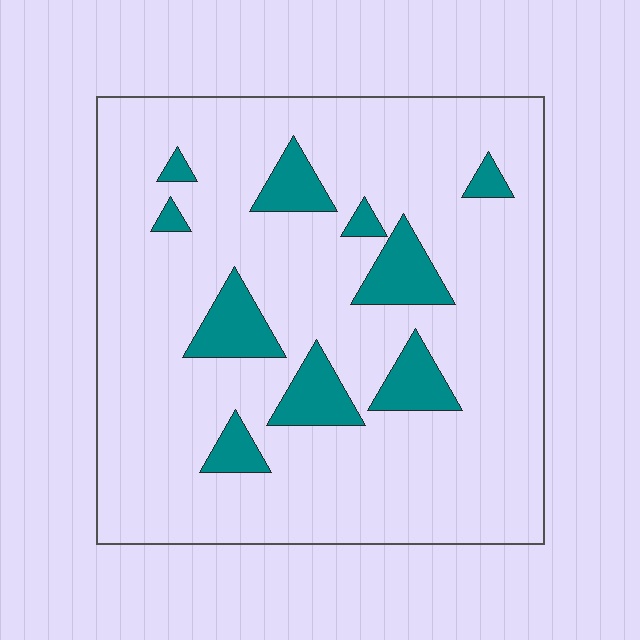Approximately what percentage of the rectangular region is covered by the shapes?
Approximately 15%.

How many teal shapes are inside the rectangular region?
10.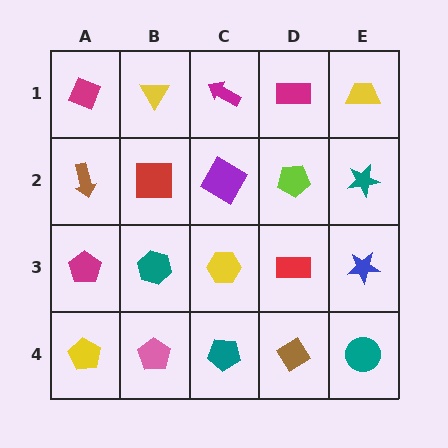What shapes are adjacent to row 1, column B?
A red square (row 2, column B), a magenta diamond (row 1, column A), a magenta arrow (row 1, column C).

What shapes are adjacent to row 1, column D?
A lime pentagon (row 2, column D), a magenta arrow (row 1, column C), a yellow trapezoid (row 1, column E).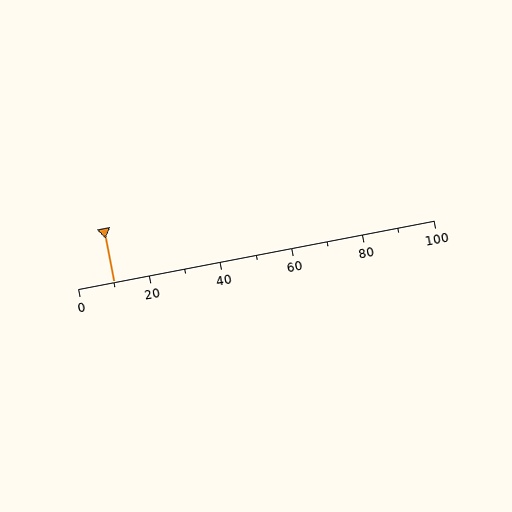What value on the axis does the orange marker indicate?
The marker indicates approximately 10.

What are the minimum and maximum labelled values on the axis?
The axis runs from 0 to 100.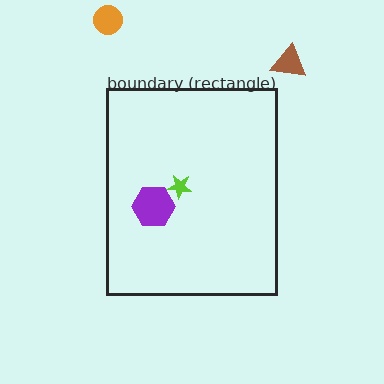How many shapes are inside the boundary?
2 inside, 2 outside.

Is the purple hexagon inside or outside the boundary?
Inside.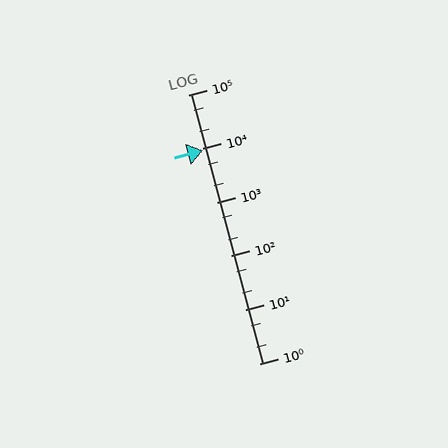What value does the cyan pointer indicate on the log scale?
The pointer indicates approximately 9400.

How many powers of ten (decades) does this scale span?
The scale spans 5 decades, from 1 to 100000.